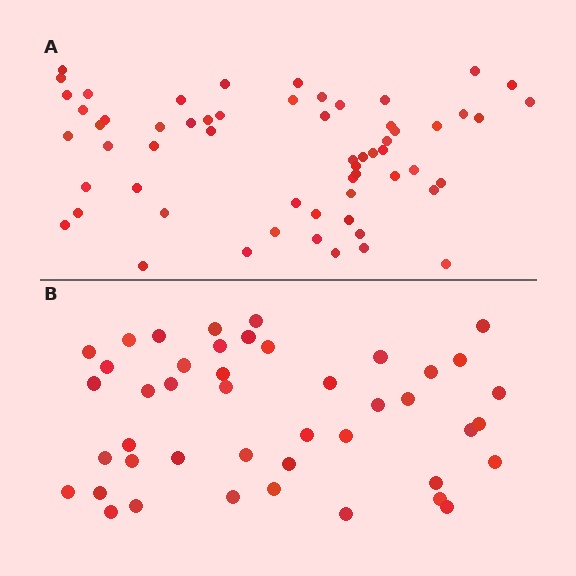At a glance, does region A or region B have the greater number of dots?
Region A (the top region) has more dots.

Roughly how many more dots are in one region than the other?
Region A has approximately 15 more dots than region B.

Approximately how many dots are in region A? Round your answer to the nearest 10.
About 60 dots.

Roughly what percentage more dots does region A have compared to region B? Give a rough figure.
About 35% more.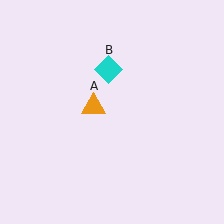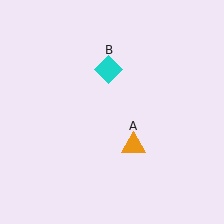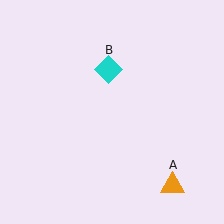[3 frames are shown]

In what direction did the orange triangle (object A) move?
The orange triangle (object A) moved down and to the right.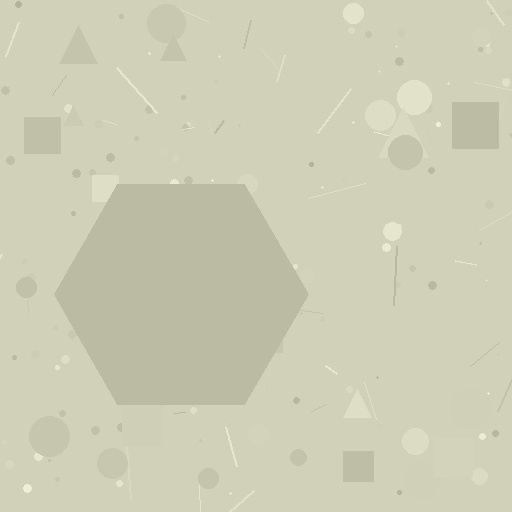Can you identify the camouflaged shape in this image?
The camouflaged shape is a hexagon.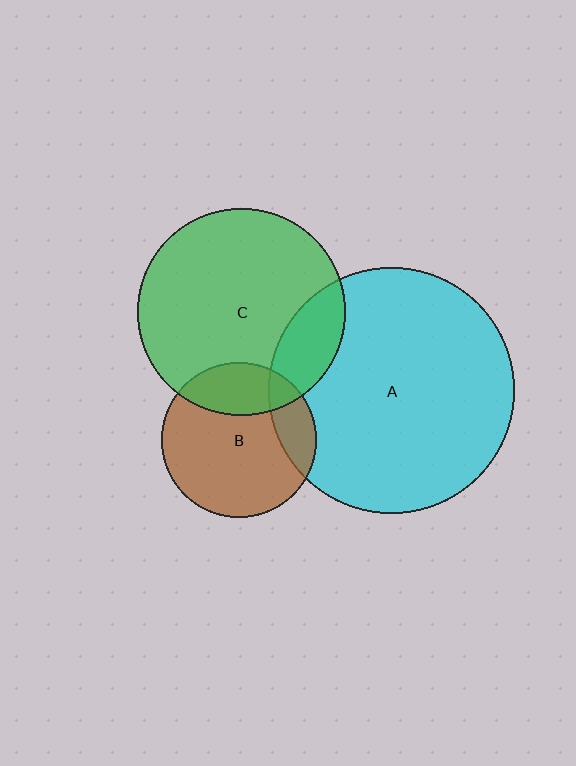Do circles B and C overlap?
Yes.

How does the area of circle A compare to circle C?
Approximately 1.4 times.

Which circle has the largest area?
Circle A (cyan).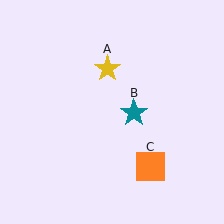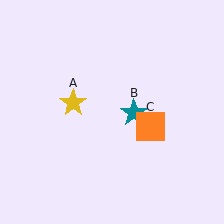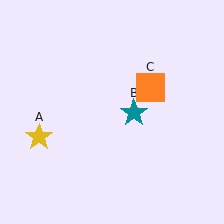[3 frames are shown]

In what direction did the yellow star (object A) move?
The yellow star (object A) moved down and to the left.